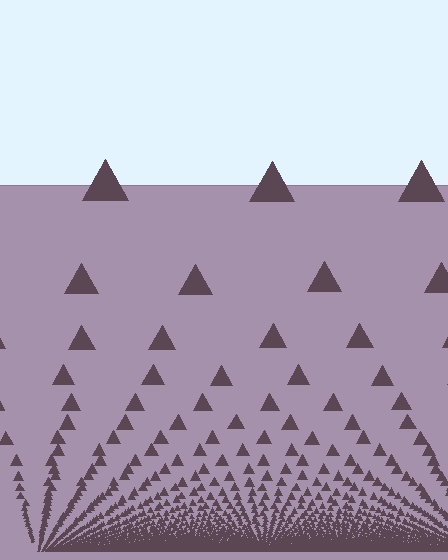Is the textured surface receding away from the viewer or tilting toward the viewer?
The surface appears to tilt toward the viewer. Texture elements get larger and sparser toward the top.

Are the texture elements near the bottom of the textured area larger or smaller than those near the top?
Smaller. The gradient is inverted — elements near the bottom are smaller and denser.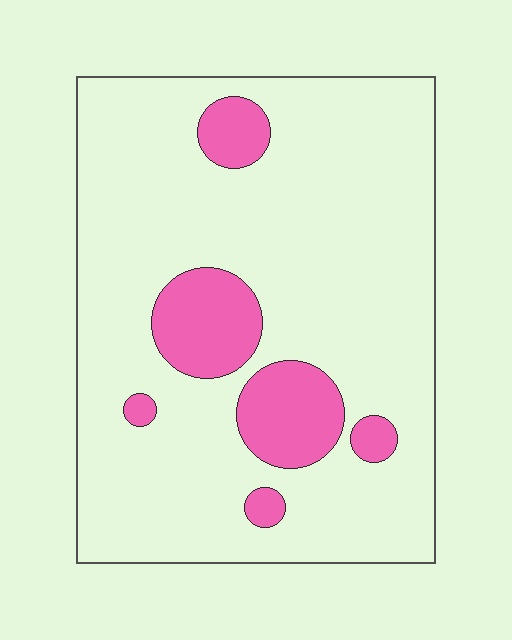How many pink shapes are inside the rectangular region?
6.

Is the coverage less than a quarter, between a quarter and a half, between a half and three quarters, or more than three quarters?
Less than a quarter.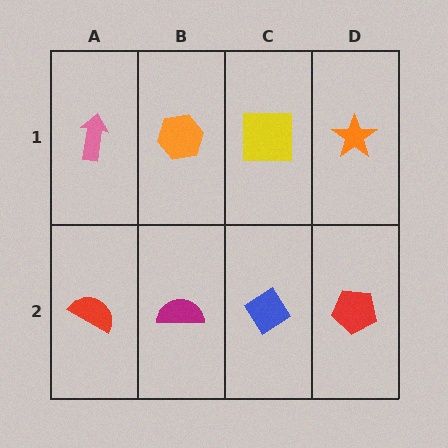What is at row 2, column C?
A blue diamond.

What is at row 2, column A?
A red semicircle.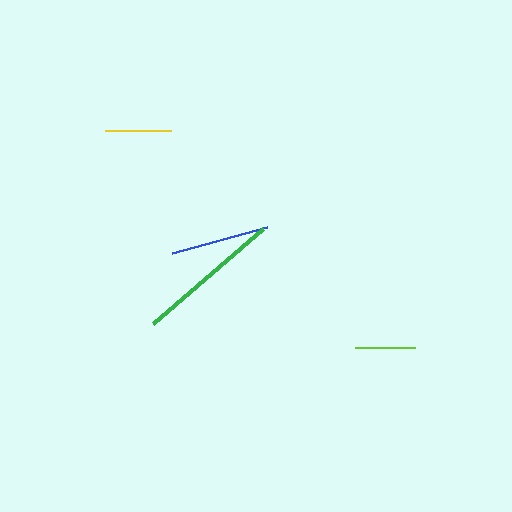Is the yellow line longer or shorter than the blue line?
The blue line is longer than the yellow line.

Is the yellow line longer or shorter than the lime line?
The yellow line is longer than the lime line.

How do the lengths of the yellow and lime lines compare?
The yellow and lime lines are approximately the same length.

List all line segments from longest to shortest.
From longest to shortest: green, blue, yellow, lime.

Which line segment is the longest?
The green line is the longest at approximately 145 pixels.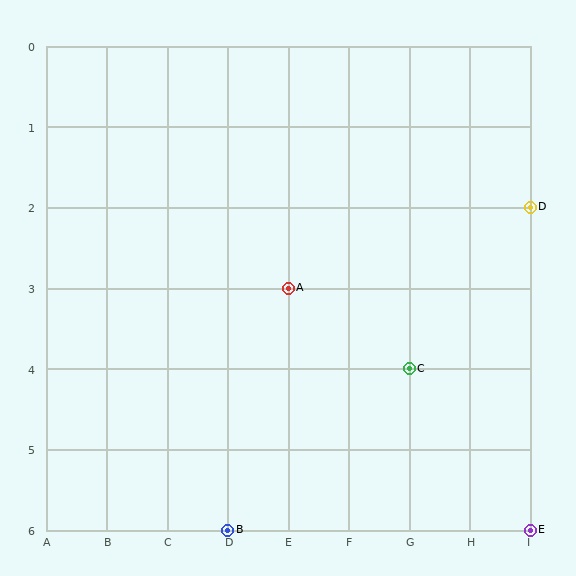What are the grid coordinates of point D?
Point D is at grid coordinates (I, 2).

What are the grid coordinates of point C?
Point C is at grid coordinates (G, 4).